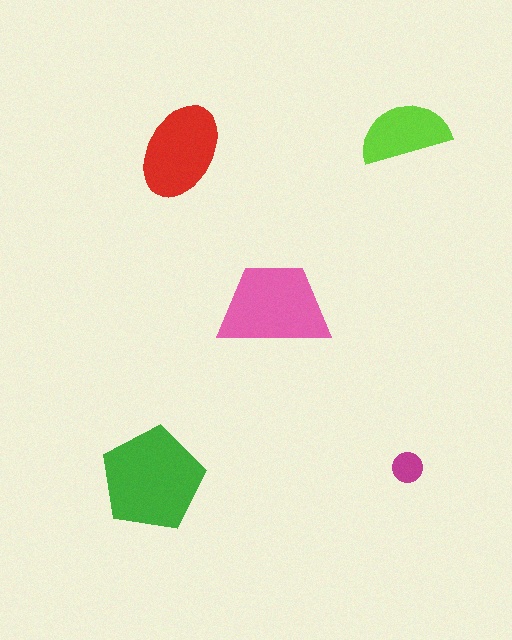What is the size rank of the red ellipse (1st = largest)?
3rd.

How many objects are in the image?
There are 5 objects in the image.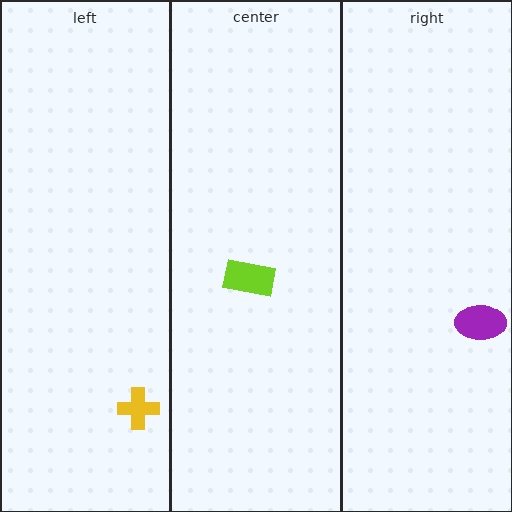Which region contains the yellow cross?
The left region.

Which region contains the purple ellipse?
The right region.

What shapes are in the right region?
The purple ellipse.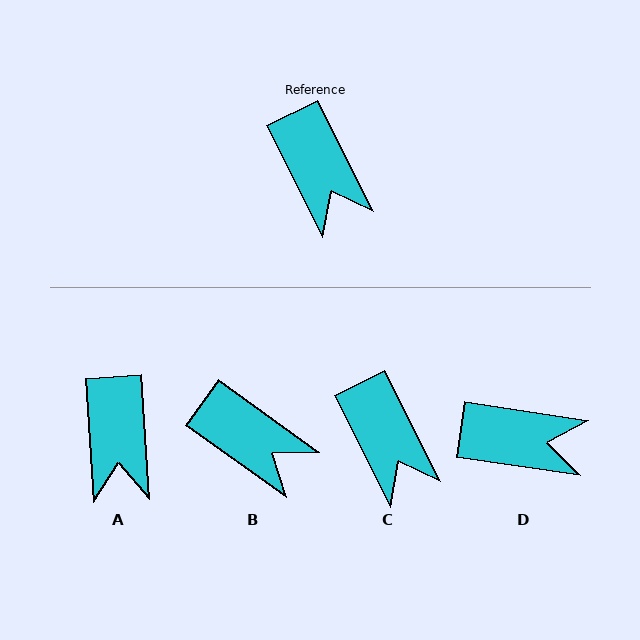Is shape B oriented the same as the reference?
No, it is off by about 28 degrees.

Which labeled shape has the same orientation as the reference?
C.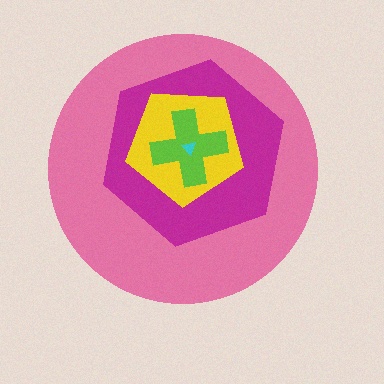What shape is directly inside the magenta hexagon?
The yellow pentagon.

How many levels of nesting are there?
5.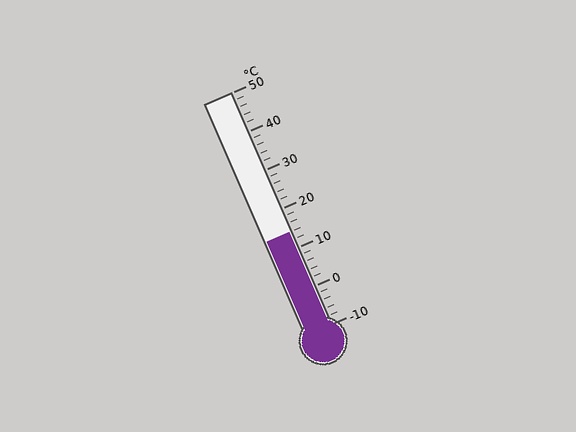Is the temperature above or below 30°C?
The temperature is below 30°C.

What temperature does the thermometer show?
The thermometer shows approximately 14°C.